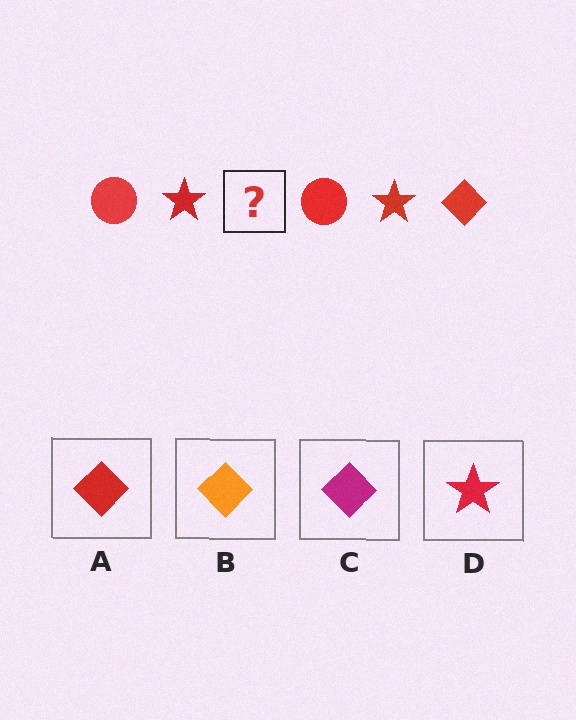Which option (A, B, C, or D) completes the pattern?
A.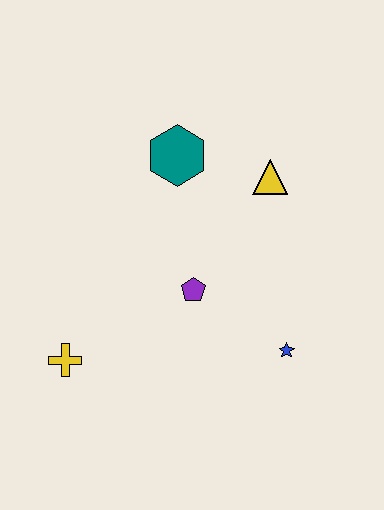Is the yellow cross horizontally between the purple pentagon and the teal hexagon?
No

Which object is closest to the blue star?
The purple pentagon is closest to the blue star.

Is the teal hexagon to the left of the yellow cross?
No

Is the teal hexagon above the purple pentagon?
Yes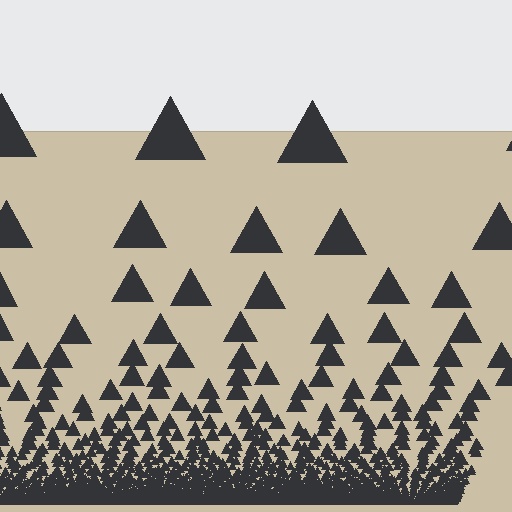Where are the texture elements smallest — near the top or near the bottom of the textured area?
Near the bottom.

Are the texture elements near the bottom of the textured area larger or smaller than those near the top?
Smaller. The gradient is inverted — elements near the bottom are smaller and denser.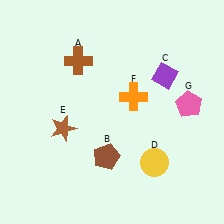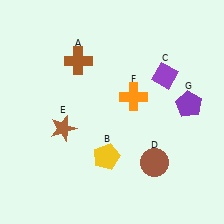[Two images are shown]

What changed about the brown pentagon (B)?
In Image 1, B is brown. In Image 2, it changed to yellow.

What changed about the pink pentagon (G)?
In Image 1, G is pink. In Image 2, it changed to purple.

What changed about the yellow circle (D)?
In Image 1, D is yellow. In Image 2, it changed to brown.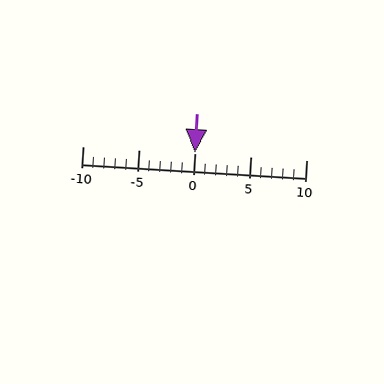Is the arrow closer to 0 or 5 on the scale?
The arrow is closer to 0.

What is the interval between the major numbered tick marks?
The major tick marks are spaced 5 units apart.